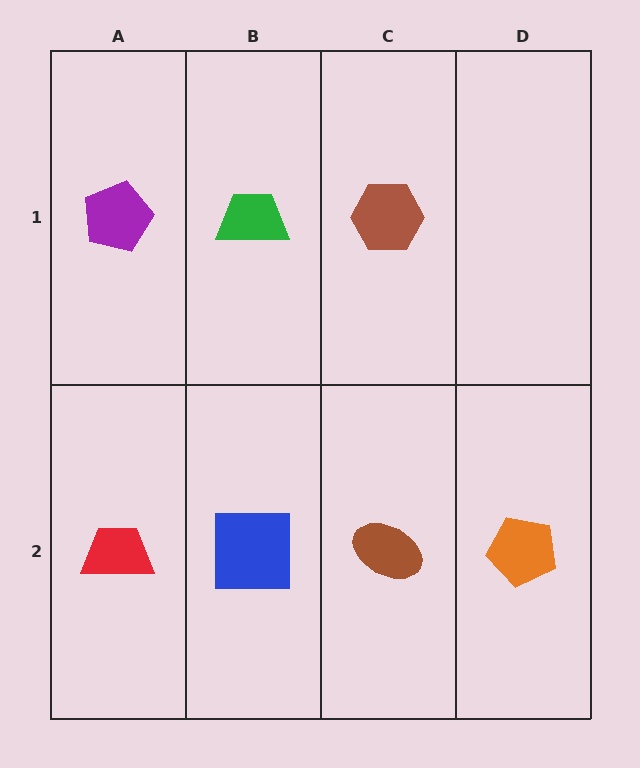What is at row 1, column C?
A brown hexagon.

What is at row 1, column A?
A purple pentagon.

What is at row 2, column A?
A red trapezoid.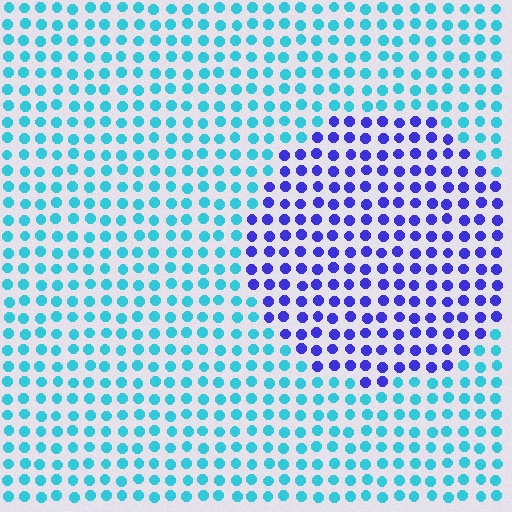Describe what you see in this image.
The image is filled with small cyan elements in a uniform arrangement. A circle-shaped region is visible where the elements are tinted to a slightly different hue, forming a subtle color boundary.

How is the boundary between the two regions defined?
The boundary is defined purely by a slight shift in hue (about 59 degrees). Spacing, size, and orientation are identical on both sides.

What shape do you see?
I see a circle.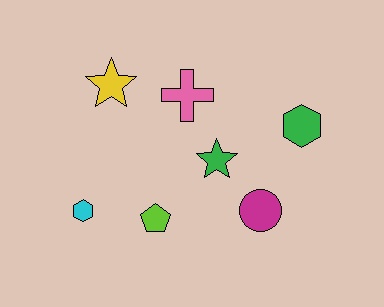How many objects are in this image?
There are 7 objects.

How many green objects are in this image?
There are 2 green objects.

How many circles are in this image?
There is 1 circle.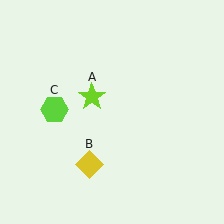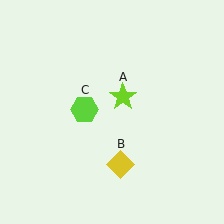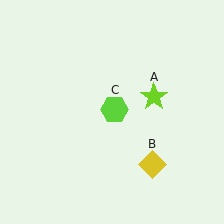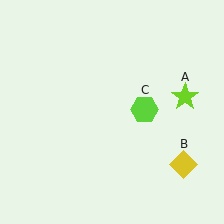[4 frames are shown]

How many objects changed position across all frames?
3 objects changed position: lime star (object A), yellow diamond (object B), lime hexagon (object C).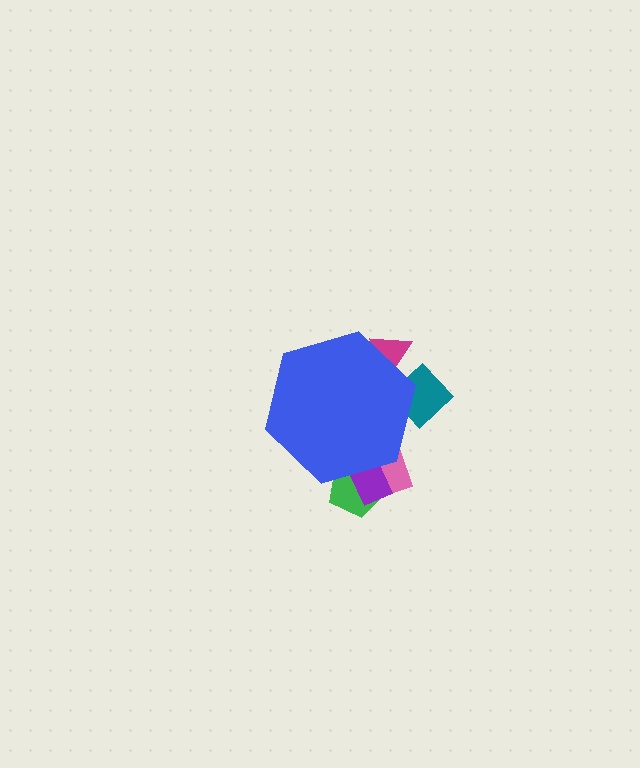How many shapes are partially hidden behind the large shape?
5 shapes are partially hidden.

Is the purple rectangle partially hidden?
Yes, the purple rectangle is partially hidden behind the blue hexagon.